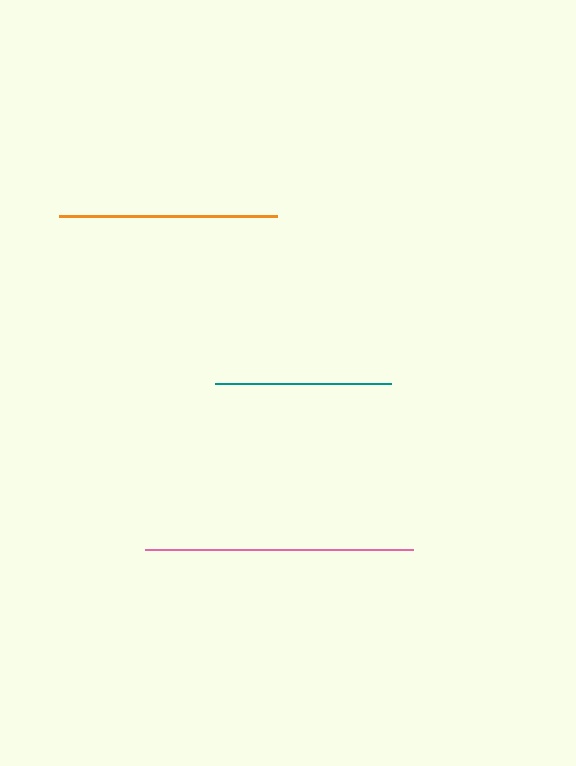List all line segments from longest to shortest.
From longest to shortest: pink, orange, teal.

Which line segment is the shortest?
The teal line is the shortest at approximately 177 pixels.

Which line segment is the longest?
The pink line is the longest at approximately 268 pixels.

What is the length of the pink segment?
The pink segment is approximately 268 pixels long.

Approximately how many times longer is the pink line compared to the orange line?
The pink line is approximately 1.2 times the length of the orange line.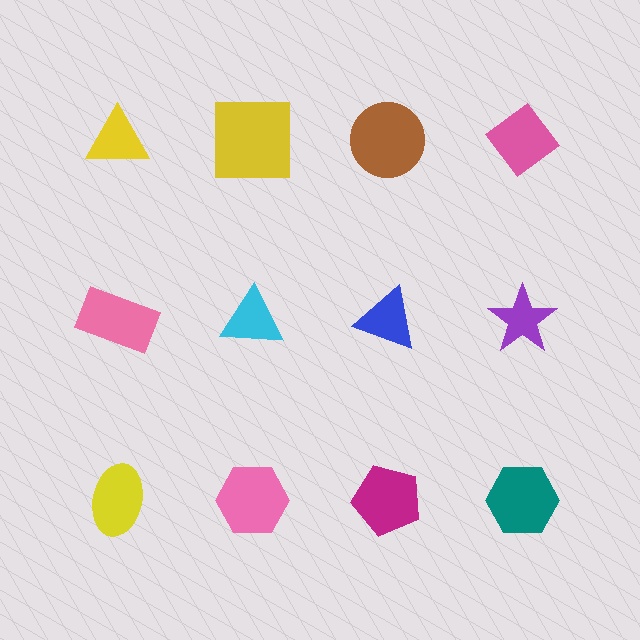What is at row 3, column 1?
A yellow ellipse.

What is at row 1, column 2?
A yellow square.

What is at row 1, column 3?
A brown circle.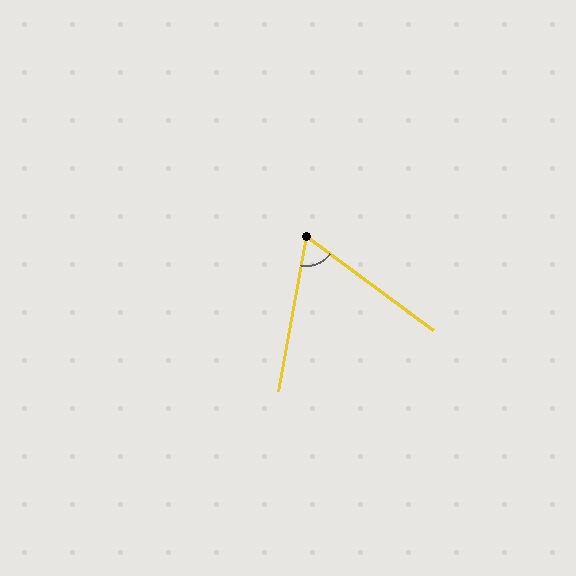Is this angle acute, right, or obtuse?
It is acute.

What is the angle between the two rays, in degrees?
Approximately 64 degrees.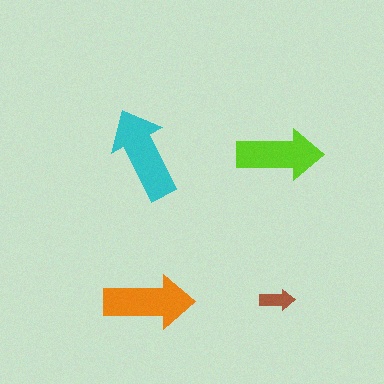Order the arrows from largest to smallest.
the cyan one, the orange one, the lime one, the brown one.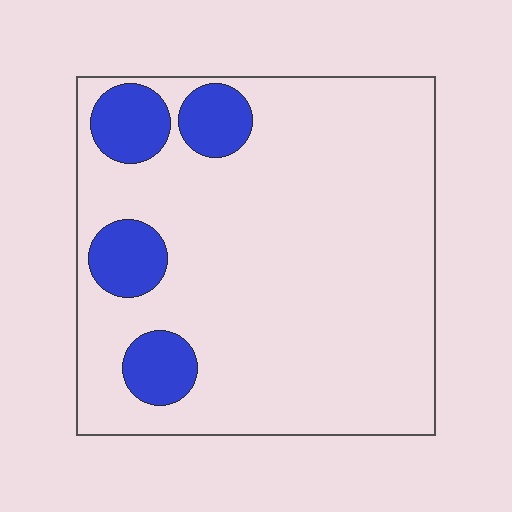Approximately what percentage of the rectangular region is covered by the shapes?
Approximately 15%.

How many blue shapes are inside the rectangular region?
4.